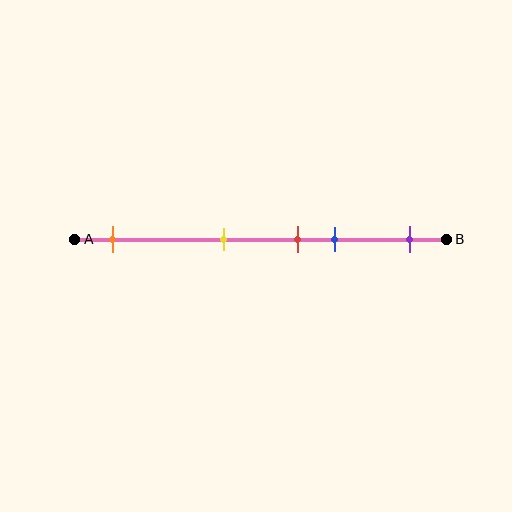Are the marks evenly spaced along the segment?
No, the marks are not evenly spaced.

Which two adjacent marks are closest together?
The red and blue marks are the closest adjacent pair.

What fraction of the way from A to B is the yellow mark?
The yellow mark is approximately 40% (0.4) of the way from A to B.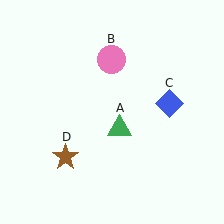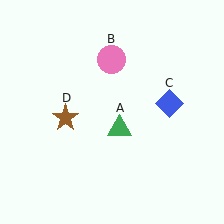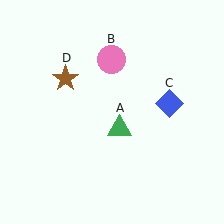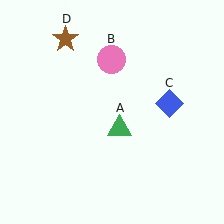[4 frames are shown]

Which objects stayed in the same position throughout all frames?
Green triangle (object A) and pink circle (object B) and blue diamond (object C) remained stationary.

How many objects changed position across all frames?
1 object changed position: brown star (object D).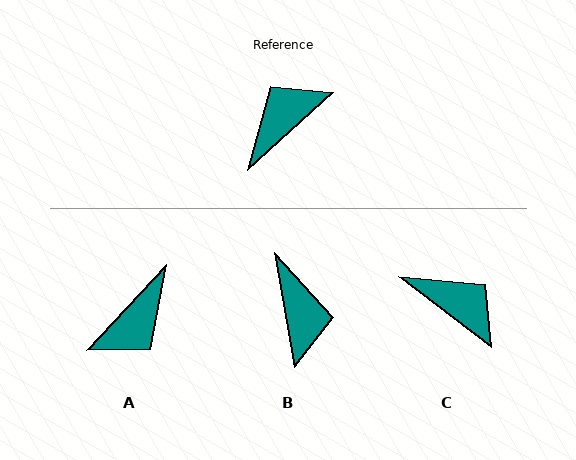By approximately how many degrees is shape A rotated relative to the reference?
Approximately 175 degrees clockwise.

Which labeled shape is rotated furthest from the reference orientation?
A, about 175 degrees away.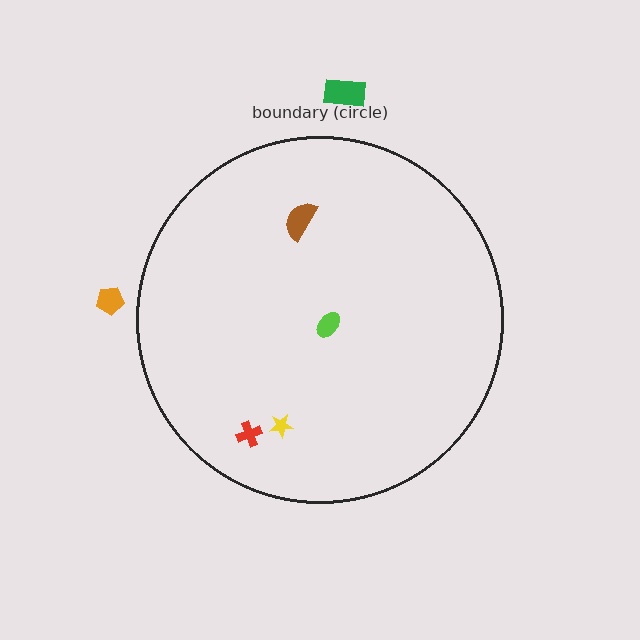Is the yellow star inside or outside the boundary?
Inside.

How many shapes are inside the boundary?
4 inside, 2 outside.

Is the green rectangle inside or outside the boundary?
Outside.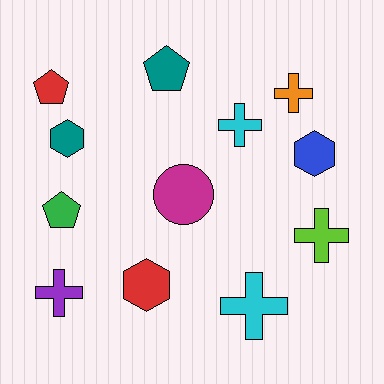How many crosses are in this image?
There are 5 crosses.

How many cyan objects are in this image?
There are 2 cyan objects.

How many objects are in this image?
There are 12 objects.